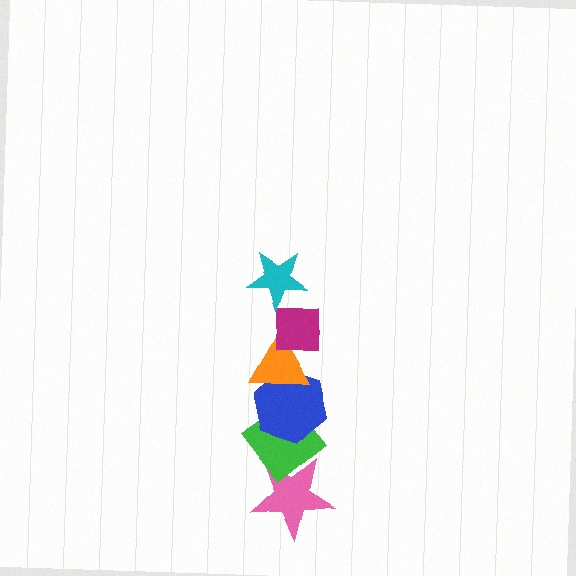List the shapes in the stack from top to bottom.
From top to bottom: the cyan star, the magenta square, the orange triangle, the blue hexagon, the green diamond, the pink star.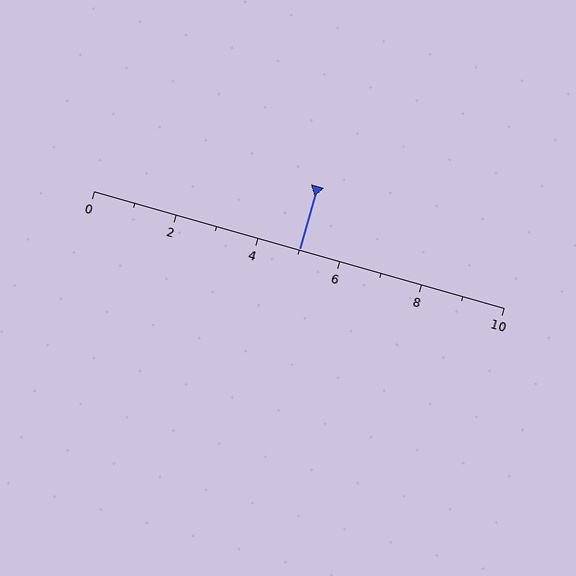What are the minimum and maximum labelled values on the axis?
The axis runs from 0 to 10.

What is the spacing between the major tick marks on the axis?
The major ticks are spaced 2 apart.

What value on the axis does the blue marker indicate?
The marker indicates approximately 5.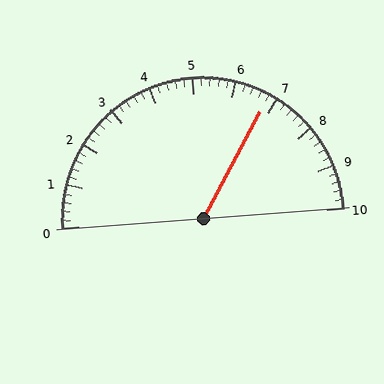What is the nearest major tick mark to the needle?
The nearest major tick mark is 7.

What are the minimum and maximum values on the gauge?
The gauge ranges from 0 to 10.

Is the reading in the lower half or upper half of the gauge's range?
The reading is in the upper half of the range (0 to 10).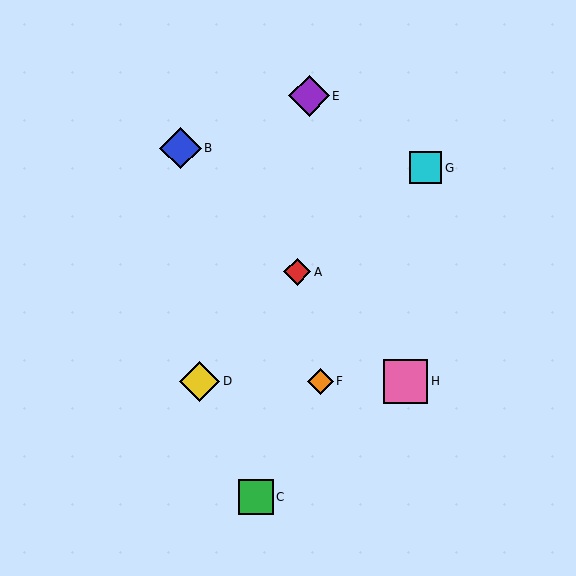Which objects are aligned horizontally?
Objects D, F, H are aligned horizontally.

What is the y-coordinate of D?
Object D is at y≈381.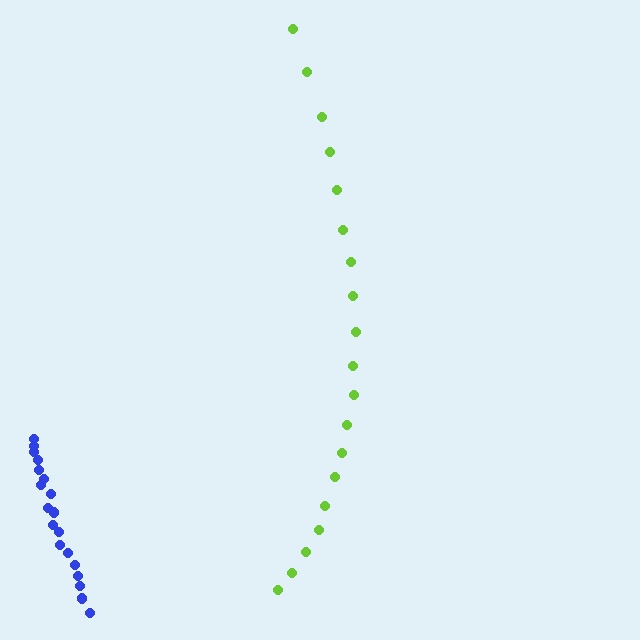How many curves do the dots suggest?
There are 2 distinct paths.